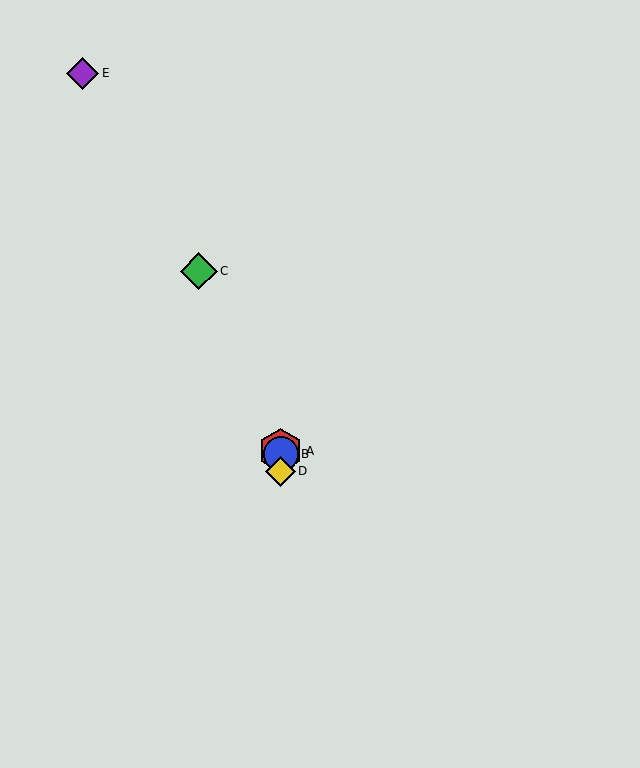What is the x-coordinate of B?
Object B is at x≈281.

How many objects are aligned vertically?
3 objects (A, B, D) are aligned vertically.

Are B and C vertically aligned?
No, B is at x≈281 and C is at x≈199.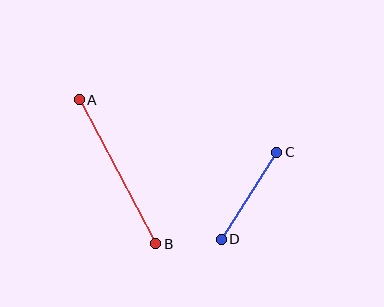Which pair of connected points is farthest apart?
Points A and B are farthest apart.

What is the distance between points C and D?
The distance is approximately 103 pixels.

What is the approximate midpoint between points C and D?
The midpoint is at approximately (249, 196) pixels.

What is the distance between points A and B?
The distance is approximately 163 pixels.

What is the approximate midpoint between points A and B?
The midpoint is at approximately (117, 172) pixels.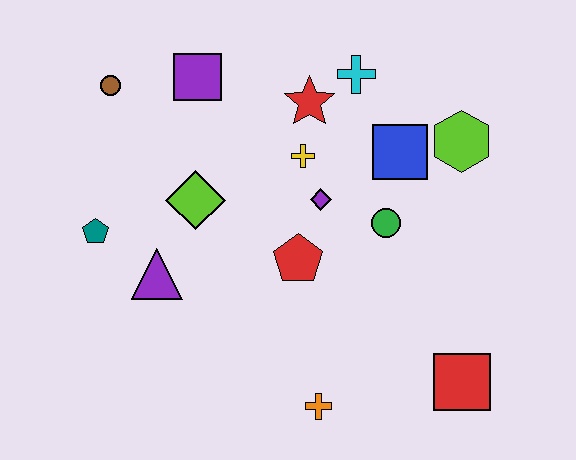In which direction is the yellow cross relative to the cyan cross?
The yellow cross is below the cyan cross.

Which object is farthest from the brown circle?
The red square is farthest from the brown circle.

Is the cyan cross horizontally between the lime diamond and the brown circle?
No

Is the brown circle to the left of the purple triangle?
Yes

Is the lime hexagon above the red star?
No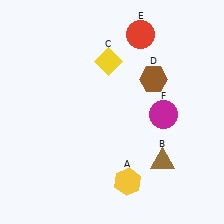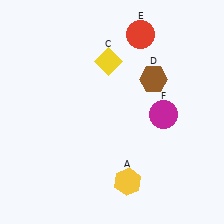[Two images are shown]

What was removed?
The brown triangle (B) was removed in Image 2.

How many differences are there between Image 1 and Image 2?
There is 1 difference between the two images.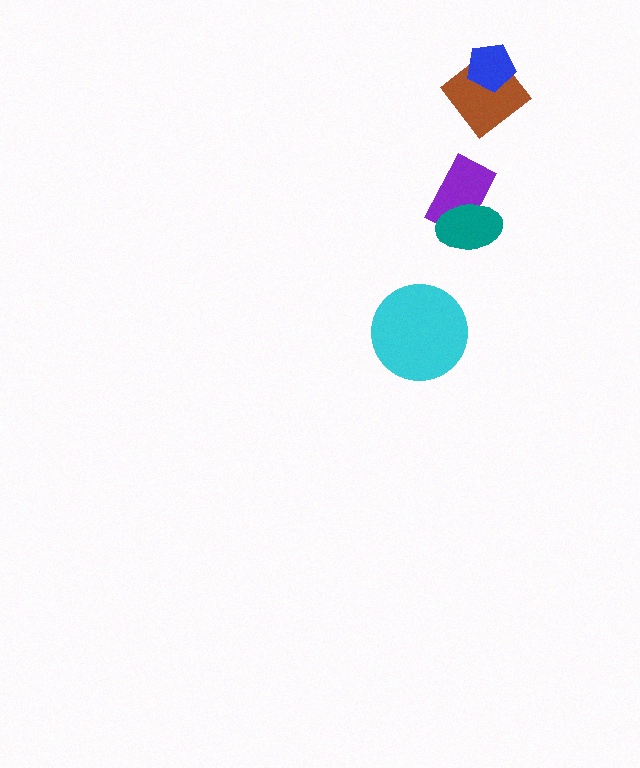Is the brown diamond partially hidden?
Yes, it is partially covered by another shape.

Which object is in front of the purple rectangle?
The teal ellipse is in front of the purple rectangle.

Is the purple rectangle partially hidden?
Yes, it is partially covered by another shape.